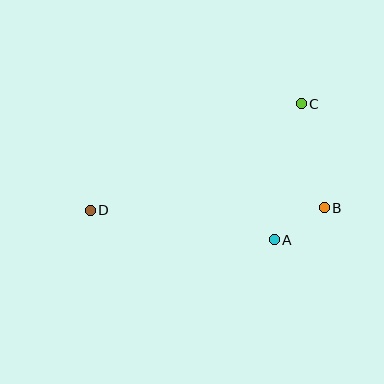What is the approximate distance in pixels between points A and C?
The distance between A and C is approximately 139 pixels.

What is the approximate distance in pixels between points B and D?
The distance between B and D is approximately 234 pixels.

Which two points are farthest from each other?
Points C and D are farthest from each other.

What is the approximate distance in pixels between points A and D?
The distance between A and D is approximately 186 pixels.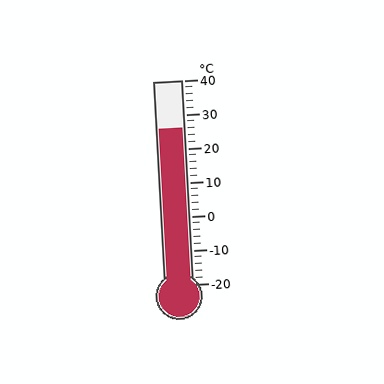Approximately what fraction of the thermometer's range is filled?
The thermometer is filled to approximately 75% of its range.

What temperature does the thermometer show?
The thermometer shows approximately 26°C.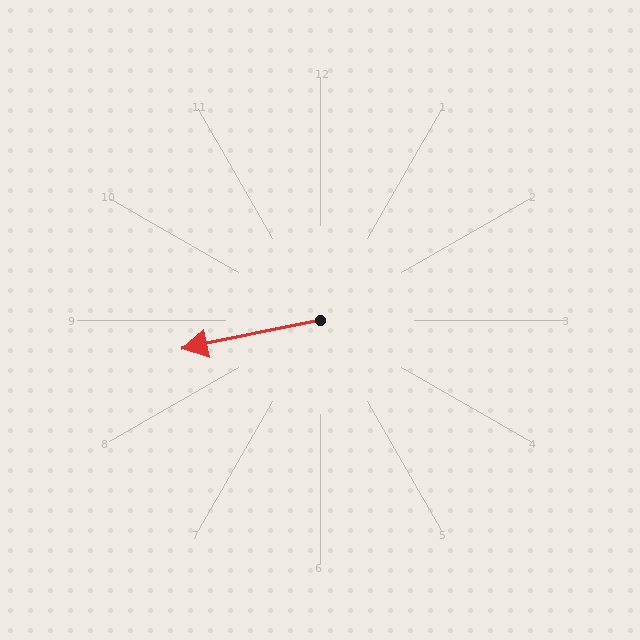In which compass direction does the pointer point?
West.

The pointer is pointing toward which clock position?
Roughly 9 o'clock.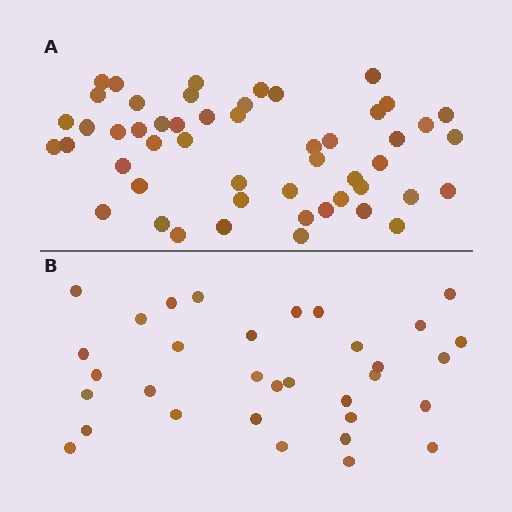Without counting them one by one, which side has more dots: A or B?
Region A (the top region) has more dots.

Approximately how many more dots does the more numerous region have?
Region A has approximately 20 more dots than region B.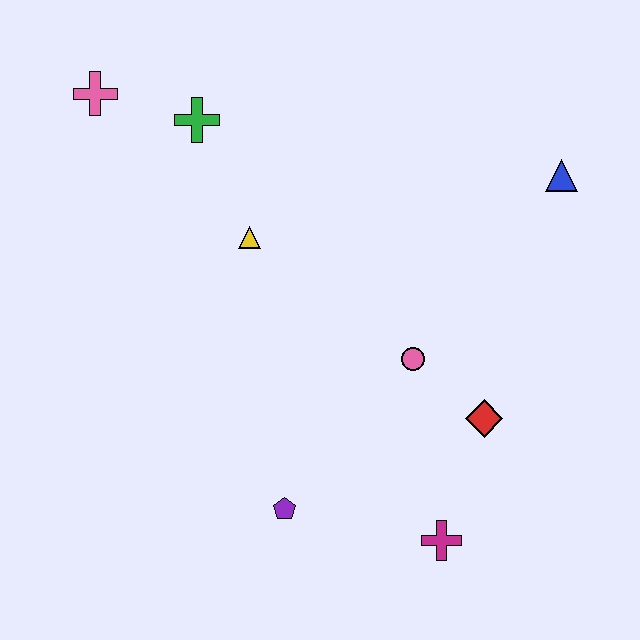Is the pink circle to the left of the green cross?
No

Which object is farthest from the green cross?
The magenta cross is farthest from the green cross.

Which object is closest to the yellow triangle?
The green cross is closest to the yellow triangle.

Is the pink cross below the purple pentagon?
No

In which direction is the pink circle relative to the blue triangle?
The pink circle is below the blue triangle.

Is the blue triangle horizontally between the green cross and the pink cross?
No